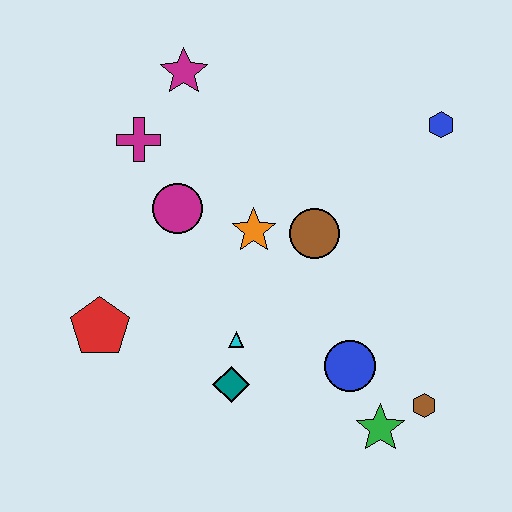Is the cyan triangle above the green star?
Yes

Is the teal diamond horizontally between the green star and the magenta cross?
Yes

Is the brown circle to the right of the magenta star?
Yes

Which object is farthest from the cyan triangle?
The blue hexagon is farthest from the cyan triangle.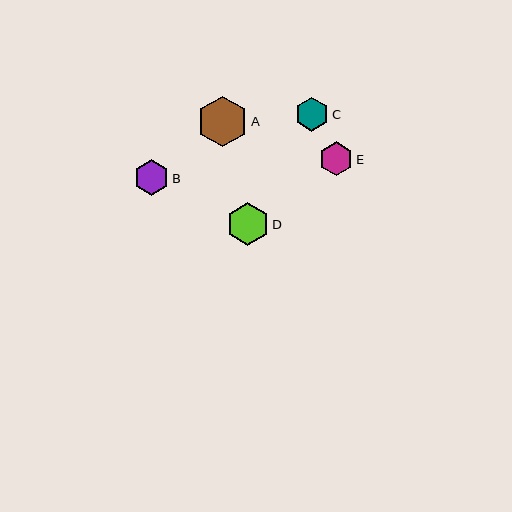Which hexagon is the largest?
Hexagon A is the largest with a size of approximately 51 pixels.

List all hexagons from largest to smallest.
From largest to smallest: A, D, B, C, E.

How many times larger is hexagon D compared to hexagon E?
Hexagon D is approximately 1.3 times the size of hexagon E.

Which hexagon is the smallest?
Hexagon E is the smallest with a size of approximately 34 pixels.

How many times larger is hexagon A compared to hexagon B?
Hexagon A is approximately 1.4 times the size of hexagon B.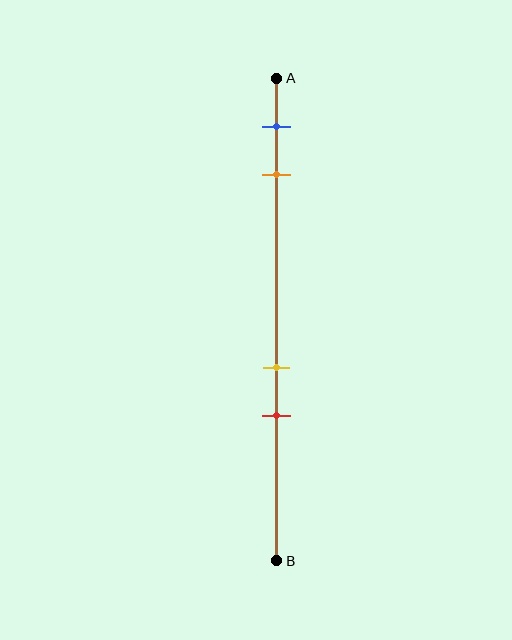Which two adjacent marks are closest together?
The yellow and red marks are the closest adjacent pair.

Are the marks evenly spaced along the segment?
No, the marks are not evenly spaced.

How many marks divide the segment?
There are 4 marks dividing the segment.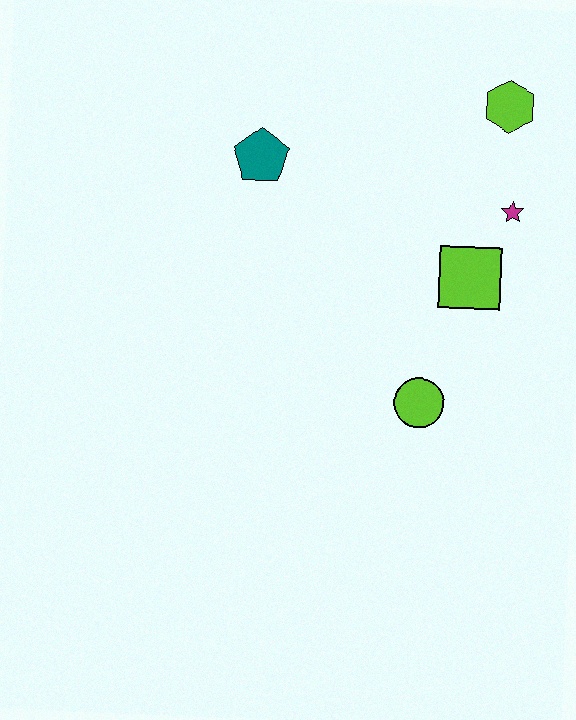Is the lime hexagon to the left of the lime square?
No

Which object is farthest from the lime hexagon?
The lime circle is farthest from the lime hexagon.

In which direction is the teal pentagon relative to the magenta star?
The teal pentagon is to the left of the magenta star.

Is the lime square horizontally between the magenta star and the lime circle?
Yes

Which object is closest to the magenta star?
The lime square is closest to the magenta star.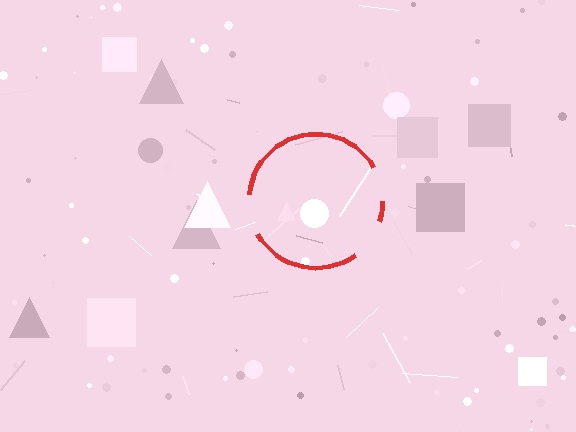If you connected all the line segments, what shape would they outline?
They would outline a circle.